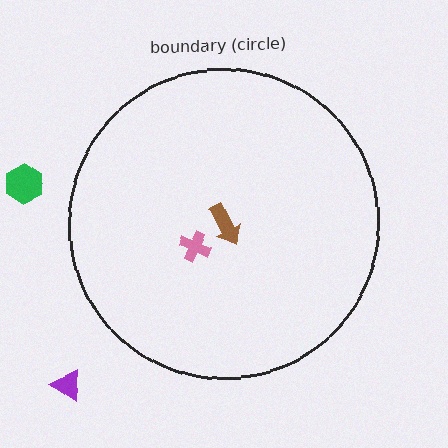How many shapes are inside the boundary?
2 inside, 2 outside.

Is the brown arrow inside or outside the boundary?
Inside.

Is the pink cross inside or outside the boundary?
Inside.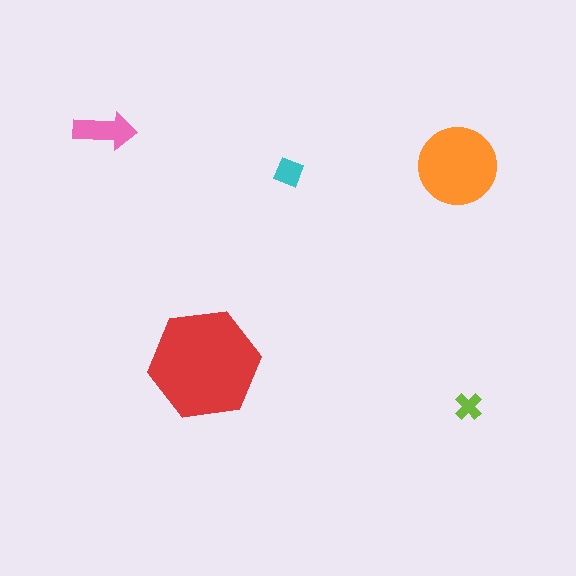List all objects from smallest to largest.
The lime cross, the cyan diamond, the pink arrow, the orange circle, the red hexagon.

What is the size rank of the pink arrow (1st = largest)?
3rd.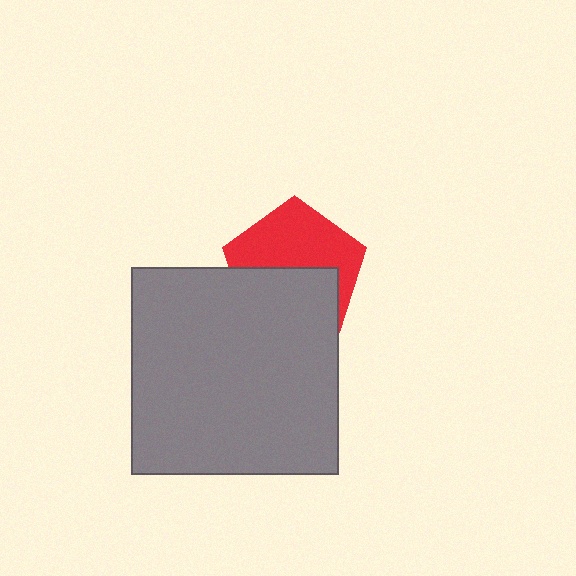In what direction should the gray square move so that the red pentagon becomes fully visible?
The gray square should move down. That is the shortest direction to clear the overlap and leave the red pentagon fully visible.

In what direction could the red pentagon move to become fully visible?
The red pentagon could move up. That would shift it out from behind the gray square entirely.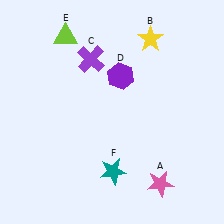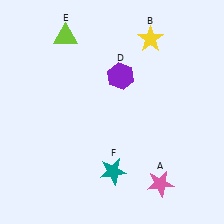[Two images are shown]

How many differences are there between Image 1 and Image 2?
There is 1 difference between the two images.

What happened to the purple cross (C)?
The purple cross (C) was removed in Image 2. It was in the top-left area of Image 1.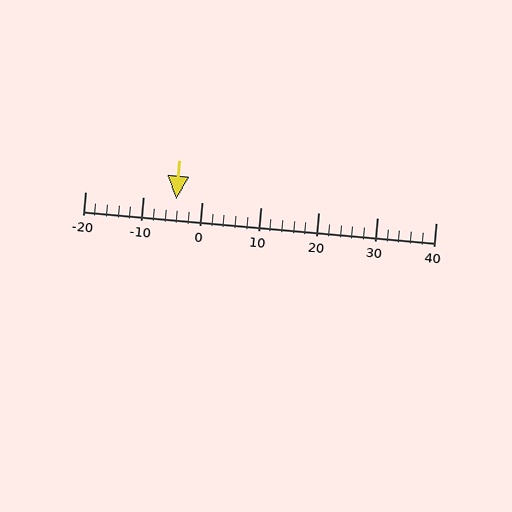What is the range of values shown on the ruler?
The ruler shows values from -20 to 40.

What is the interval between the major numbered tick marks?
The major tick marks are spaced 10 units apart.